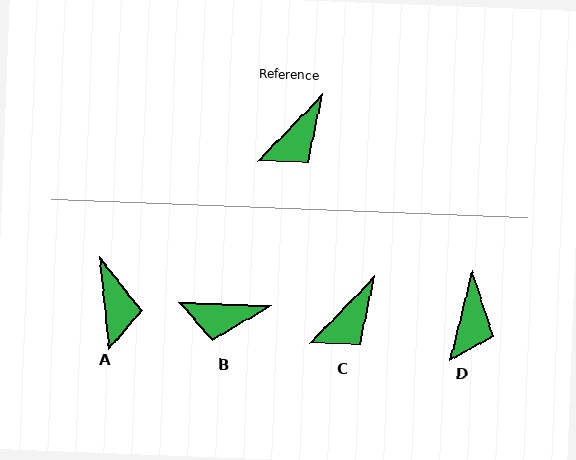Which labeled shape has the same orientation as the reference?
C.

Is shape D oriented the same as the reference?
No, it is off by about 30 degrees.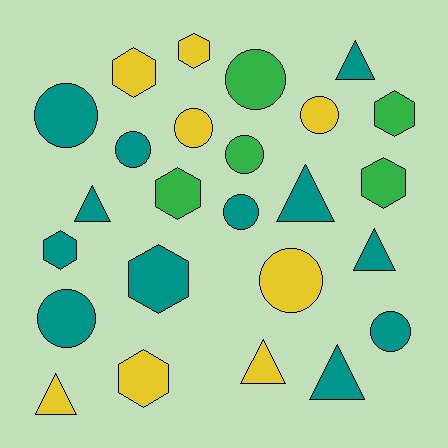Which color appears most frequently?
Teal, with 12 objects.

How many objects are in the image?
There are 25 objects.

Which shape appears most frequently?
Circle, with 10 objects.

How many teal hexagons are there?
There are 2 teal hexagons.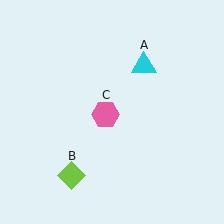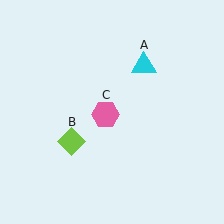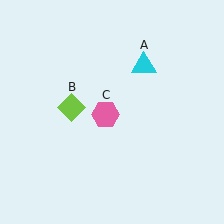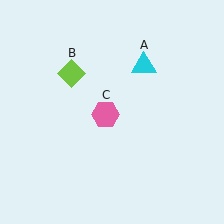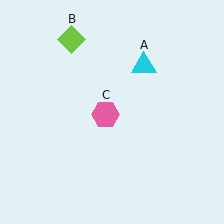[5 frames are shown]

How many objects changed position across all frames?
1 object changed position: lime diamond (object B).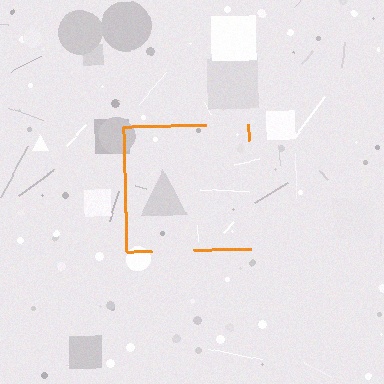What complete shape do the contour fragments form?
The contour fragments form a square.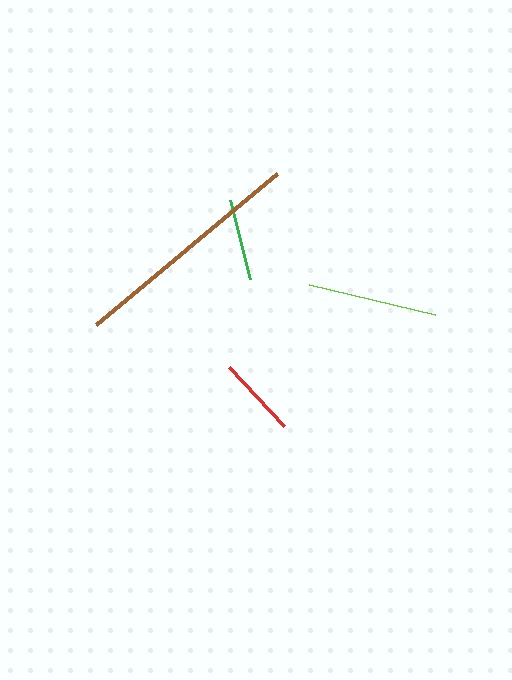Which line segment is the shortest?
The red line is the shortest at approximately 81 pixels.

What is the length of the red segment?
The red segment is approximately 81 pixels long.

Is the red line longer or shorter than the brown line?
The brown line is longer than the red line.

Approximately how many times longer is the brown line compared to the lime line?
The brown line is approximately 1.8 times the length of the lime line.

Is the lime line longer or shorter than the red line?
The lime line is longer than the red line.